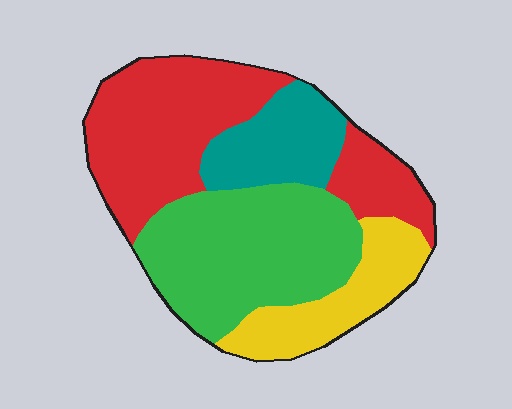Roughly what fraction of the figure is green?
Green takes up between a sixth and a third of the figure.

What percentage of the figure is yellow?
Yellow covers 16% of the figure.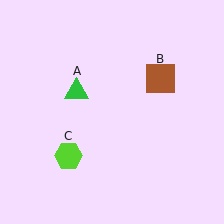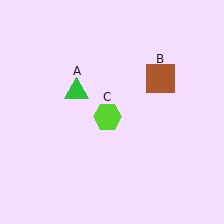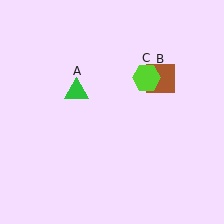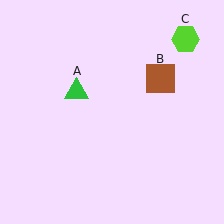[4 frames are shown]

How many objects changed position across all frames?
1 object changed position: lime hexagon (object C).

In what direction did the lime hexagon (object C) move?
The lime hexagon (object C) moved up and to the right.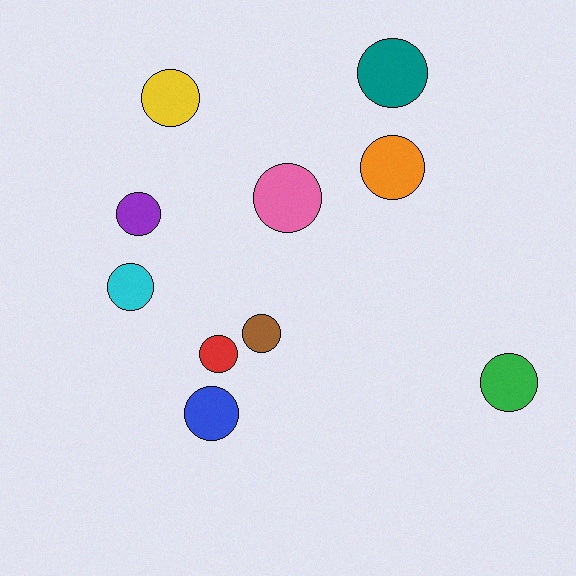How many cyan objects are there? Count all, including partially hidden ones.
There is 1 cyan object.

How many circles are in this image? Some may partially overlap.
There are 10 circles.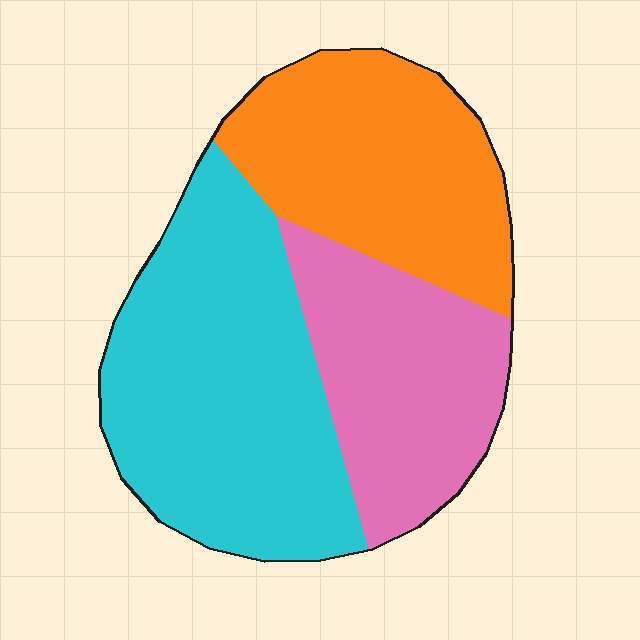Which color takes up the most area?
Cyan, at roughly 45%.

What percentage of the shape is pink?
Pink covers 27% of the shape.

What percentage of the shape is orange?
Orange covers about 30% of the shape.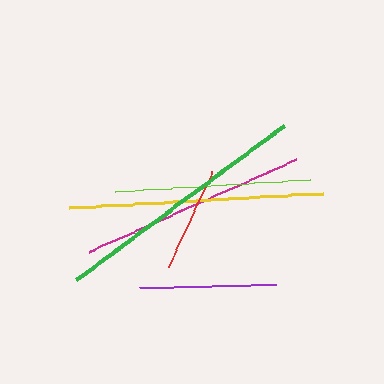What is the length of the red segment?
The red segment is approximately 105 pixels long.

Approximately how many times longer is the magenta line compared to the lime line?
The magenta line is approximately 1.2 times the length of the lime line.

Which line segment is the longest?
The green line is the longest at approximately 259 pixels.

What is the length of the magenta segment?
The magenta segment is approximately 228 pixels long.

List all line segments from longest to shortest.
From longest to shortest: green, yellow, magenta, lime, purple, red.